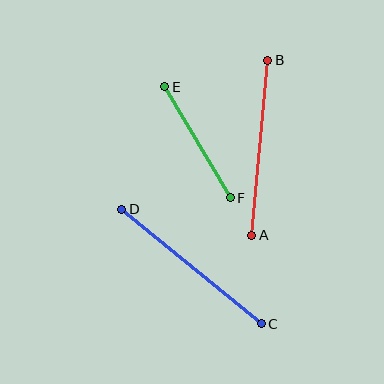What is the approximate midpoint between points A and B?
The midpoint is at approximately (260, 148) pixels.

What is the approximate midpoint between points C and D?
The midpoint is at approximately (192, 267) pixels.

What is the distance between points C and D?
The distance is approximately 180 pixels.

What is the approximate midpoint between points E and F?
The midpoint is at approximately (197, 142) pixels.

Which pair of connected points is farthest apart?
Points C and D are farthest apart.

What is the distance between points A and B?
The distance is approximately 175 pixels.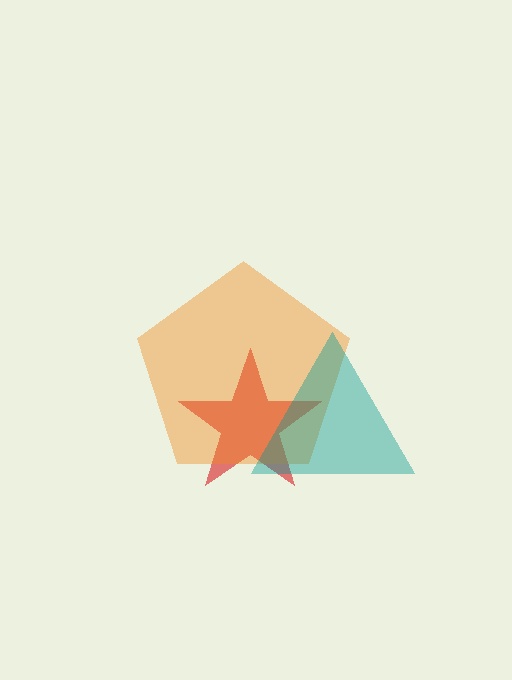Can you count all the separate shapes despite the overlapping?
Yes, there are 3 separate shapes.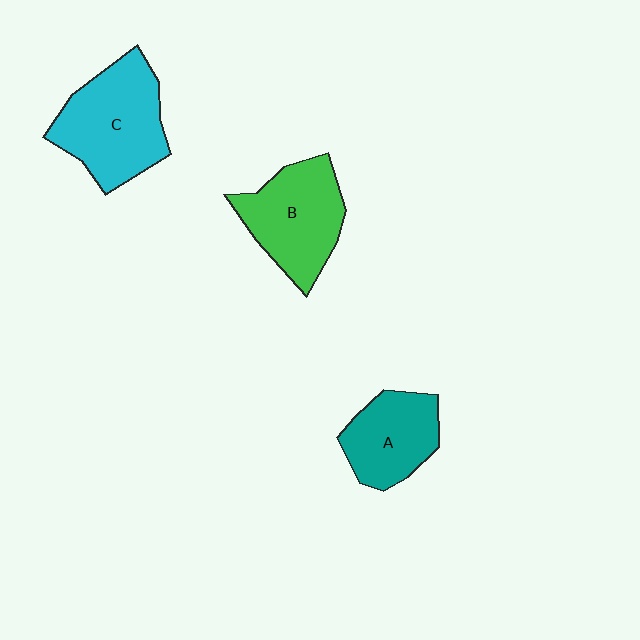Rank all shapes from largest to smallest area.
From largest to smallest: C (cyan), B (green), A (teal).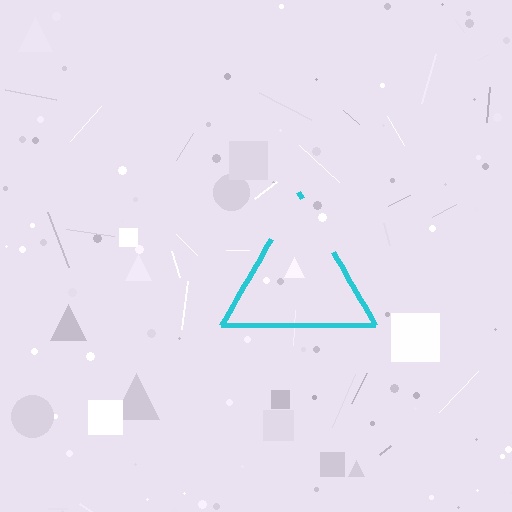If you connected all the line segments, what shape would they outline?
They would outline a triangle.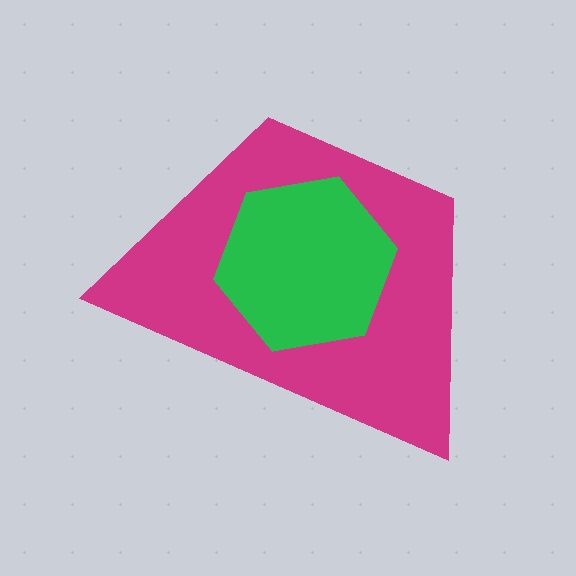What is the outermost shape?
The magenta trapezoid.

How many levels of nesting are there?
2.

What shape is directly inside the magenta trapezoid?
The green hexagon.